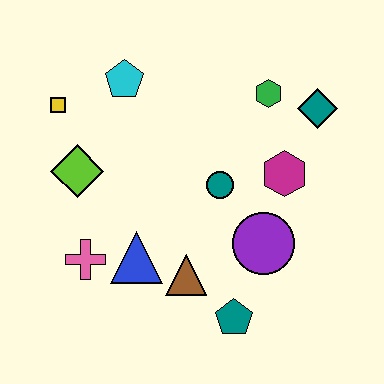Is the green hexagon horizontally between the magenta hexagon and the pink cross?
Yes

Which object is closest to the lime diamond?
The yellow square is closest to the lime diamond.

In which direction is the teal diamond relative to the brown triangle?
The teal diamond is above the brown triangle.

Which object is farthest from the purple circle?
The yellow square is farthest from the purple circle.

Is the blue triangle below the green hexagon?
Yes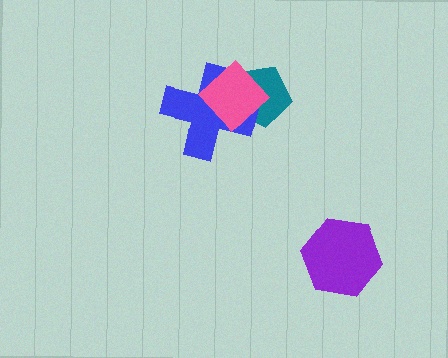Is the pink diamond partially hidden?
No, no other shape covers it.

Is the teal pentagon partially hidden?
Yes, it is partially covered by another shape.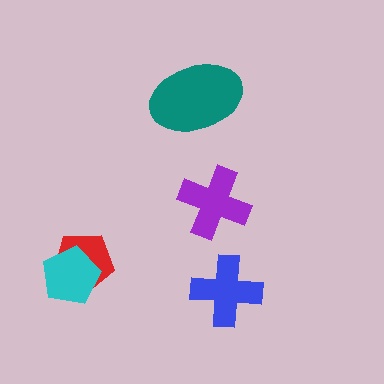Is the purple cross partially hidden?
No, no other shape covers it.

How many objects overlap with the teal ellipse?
0 objects overlap with the teal ellipse.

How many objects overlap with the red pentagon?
1 object overlaps with the red pentagon.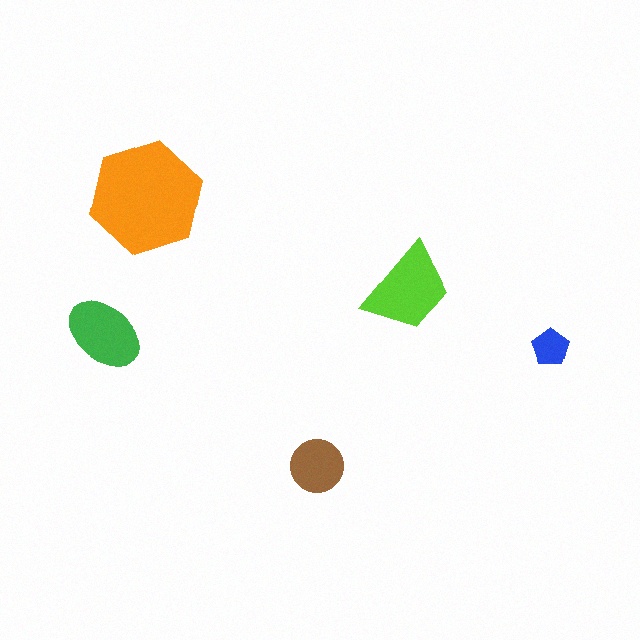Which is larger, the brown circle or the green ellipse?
The green ellipse.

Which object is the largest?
The orange hexagon.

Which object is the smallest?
The blue pentagon.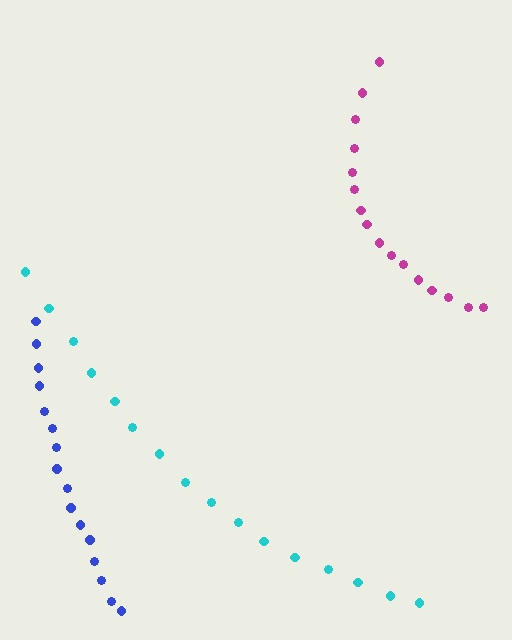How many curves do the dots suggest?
There are 3 distinct paths.